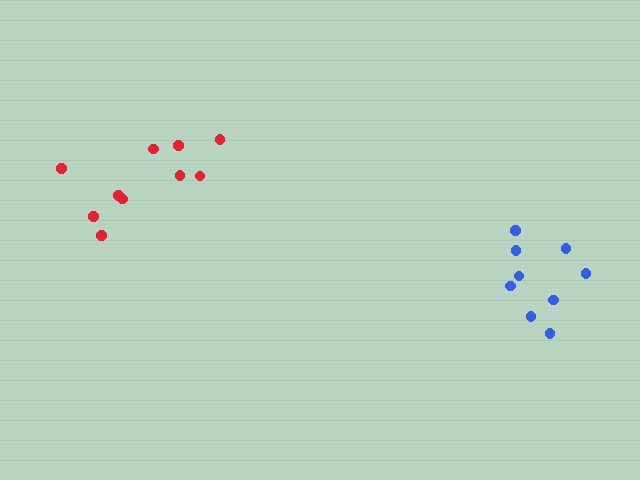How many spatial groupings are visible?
There are 2 spatial groupings.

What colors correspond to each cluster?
The clusters are colored: blue, red.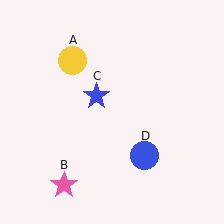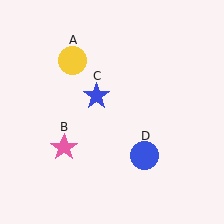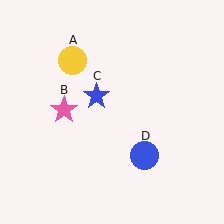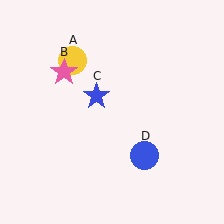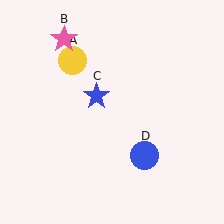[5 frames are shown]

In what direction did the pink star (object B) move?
The pink star (object B) moved up.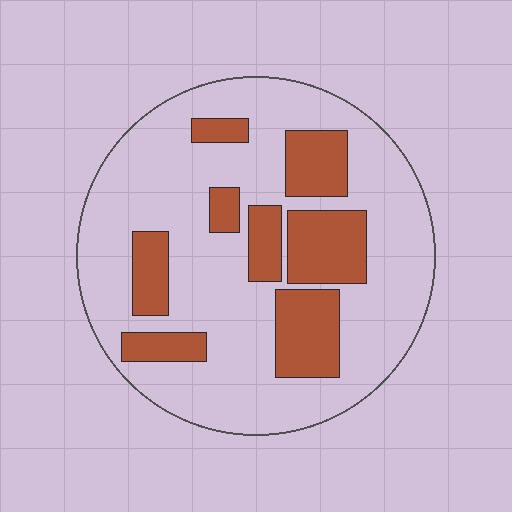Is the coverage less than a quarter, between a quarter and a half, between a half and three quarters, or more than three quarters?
Between a quarter and a half.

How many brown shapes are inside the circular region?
8.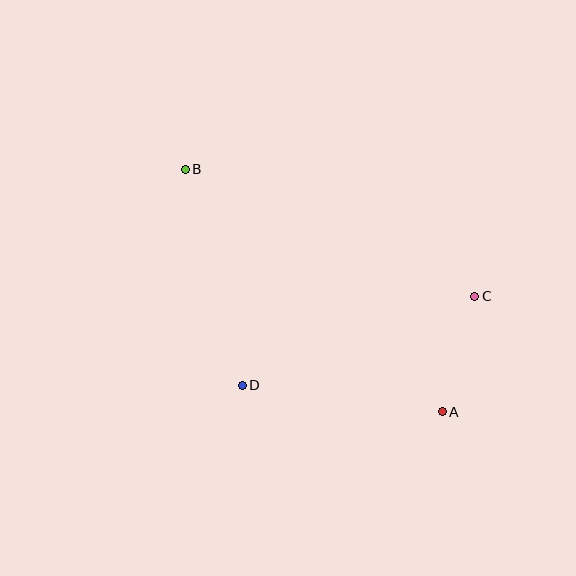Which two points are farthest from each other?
Points A and B are farthest from each other.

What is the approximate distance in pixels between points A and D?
The distance between A and D is approximately 202 pixels.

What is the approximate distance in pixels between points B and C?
The distance between B and C is approximately 316 pixels.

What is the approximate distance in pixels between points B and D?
The distance between B and D is approximately 223 pixels.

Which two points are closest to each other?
Points A and C are closest to each other.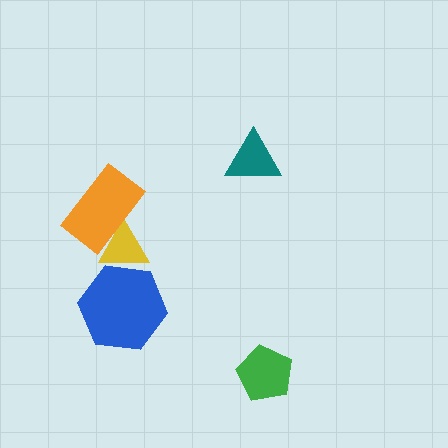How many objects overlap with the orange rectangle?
1 object overlaps with the orange rectangle.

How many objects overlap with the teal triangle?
0 objects overlap with the teal triangle.